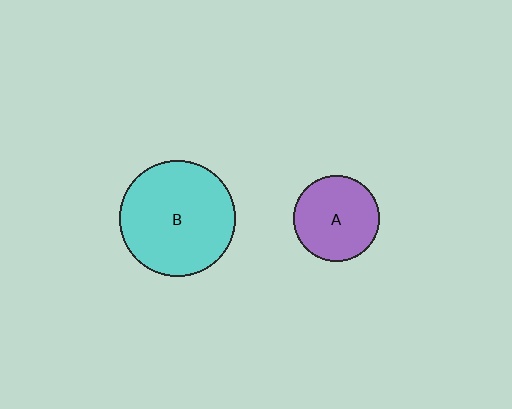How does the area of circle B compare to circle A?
Approximately 1.8 times.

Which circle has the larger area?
Circle B (cyan).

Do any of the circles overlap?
No, none of the circles overlap.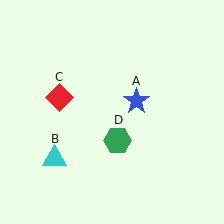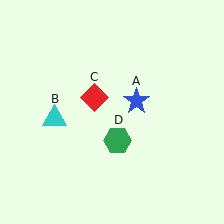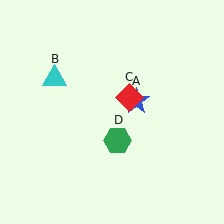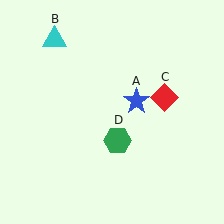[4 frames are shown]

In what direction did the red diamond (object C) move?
The red diamond (object C) moved right.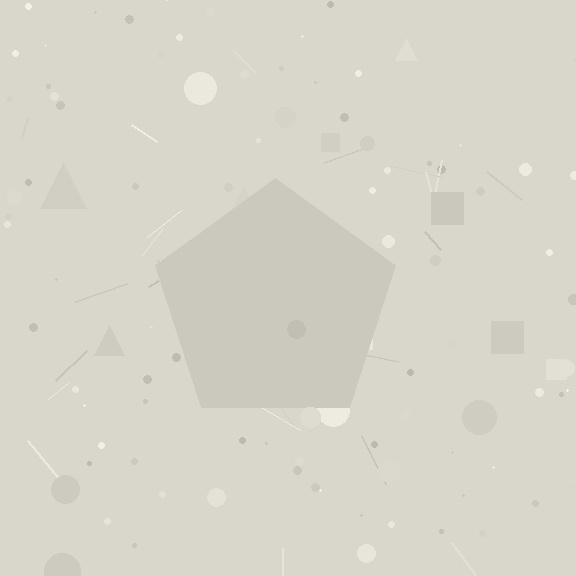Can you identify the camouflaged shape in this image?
The camouflaged shape is a pentagon.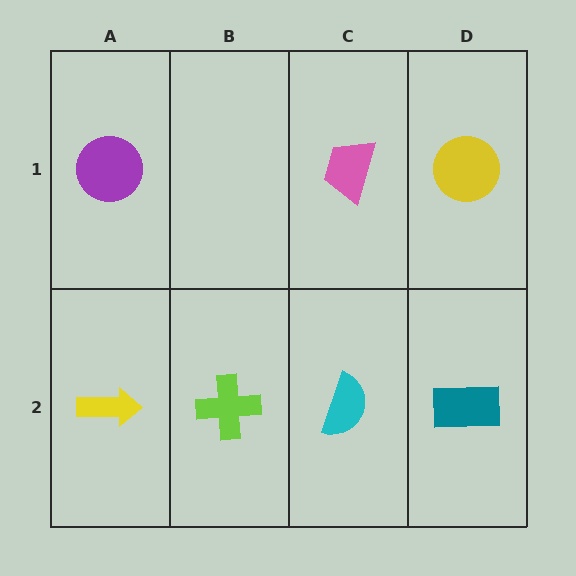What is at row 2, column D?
A teal rectangle.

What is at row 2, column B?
A lime cross.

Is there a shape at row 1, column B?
No, that cell is empty.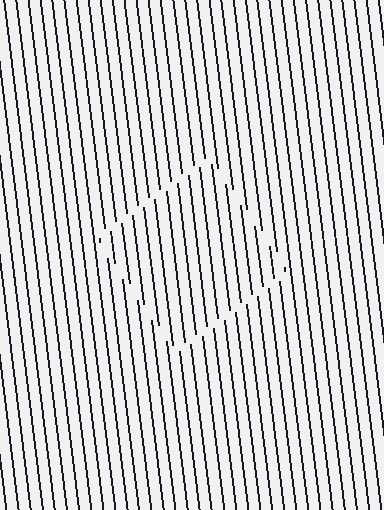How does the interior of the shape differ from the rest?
The interior of the shape contains the same grating, shifted by half a period — the contour is defined by the phase discontinuity where line-ends from the inner and outer gratings abut.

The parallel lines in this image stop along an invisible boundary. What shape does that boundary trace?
An illusory square. The interior of the shape contains the same grating, shifted by half a period — the contour is defined by the phase discontinuity where line-ends from the inner and outer gratings abut.